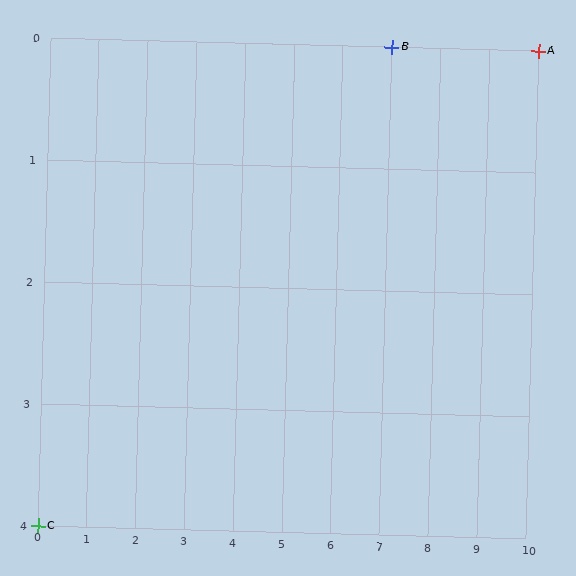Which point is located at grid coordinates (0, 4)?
Point C is at (0, 4).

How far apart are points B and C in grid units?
Points B and C are 7 columns and 4 rows apart (about 8.1 grid units diagonally).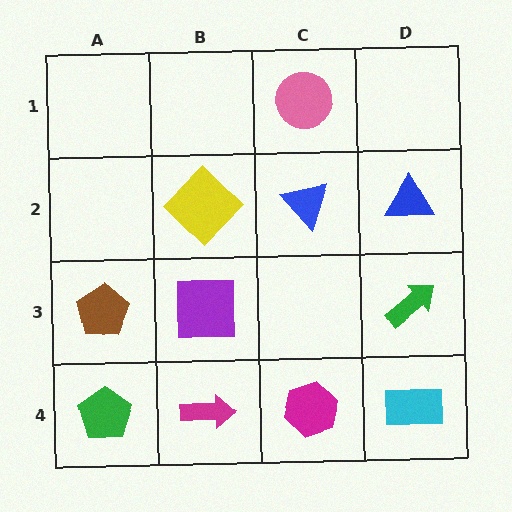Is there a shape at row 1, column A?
No, that cell is empty.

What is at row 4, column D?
A cyan rectangle.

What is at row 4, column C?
A magenta hexagon.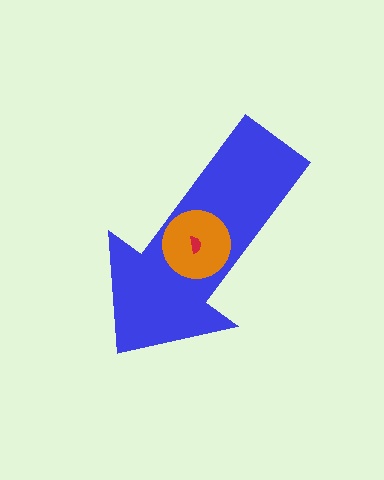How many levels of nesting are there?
3.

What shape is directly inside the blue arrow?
The orange circle.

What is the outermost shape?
The blue arrow.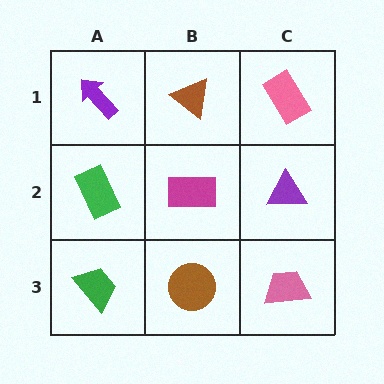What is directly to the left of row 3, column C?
A brown circle.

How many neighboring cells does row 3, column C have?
2.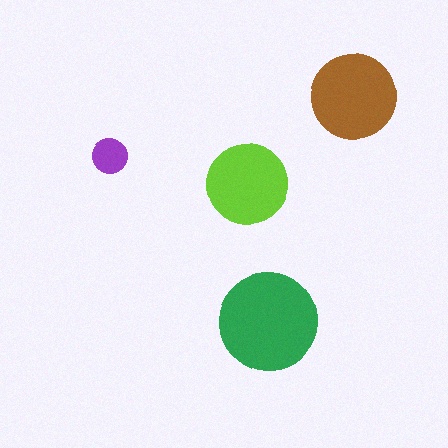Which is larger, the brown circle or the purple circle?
The brown one.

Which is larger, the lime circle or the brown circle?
The brown one.